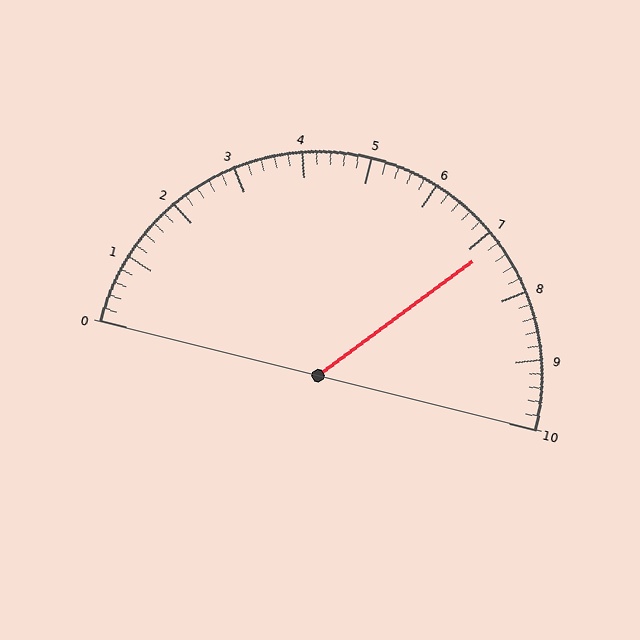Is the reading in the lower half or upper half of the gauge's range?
The reading is in the upper half of the range (0 to 10).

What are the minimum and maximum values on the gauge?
The gauge ranges from 0 to 10.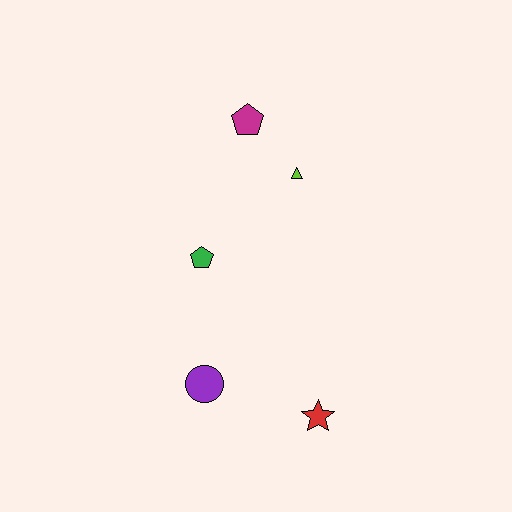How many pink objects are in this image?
There are no pink objects.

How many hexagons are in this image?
There are no hexagons.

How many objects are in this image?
There are 5 objects.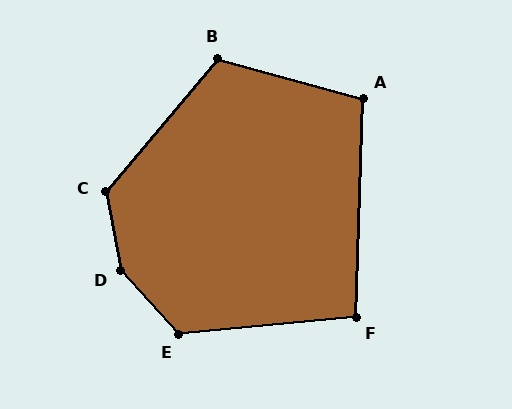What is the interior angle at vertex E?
Approximately 127 degrees (obtuse).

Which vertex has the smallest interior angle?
F, at approximately 97 degrees.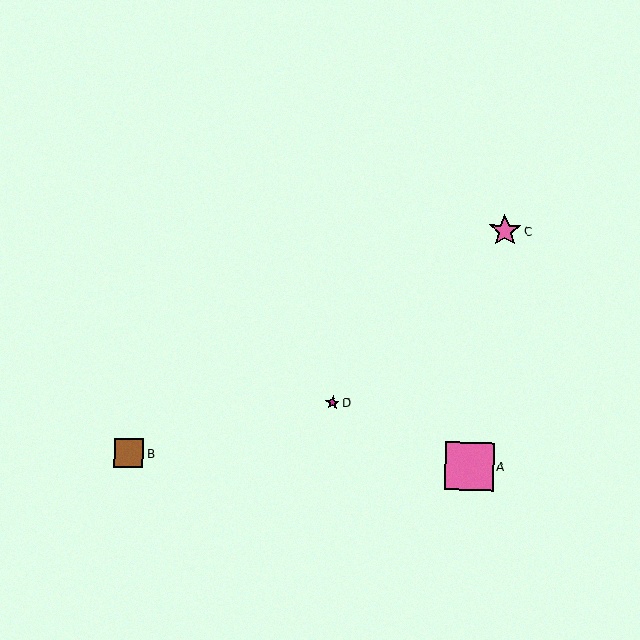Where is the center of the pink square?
The center of the pink square is at (469, 466).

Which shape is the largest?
The pink square (labeled A) is the largest.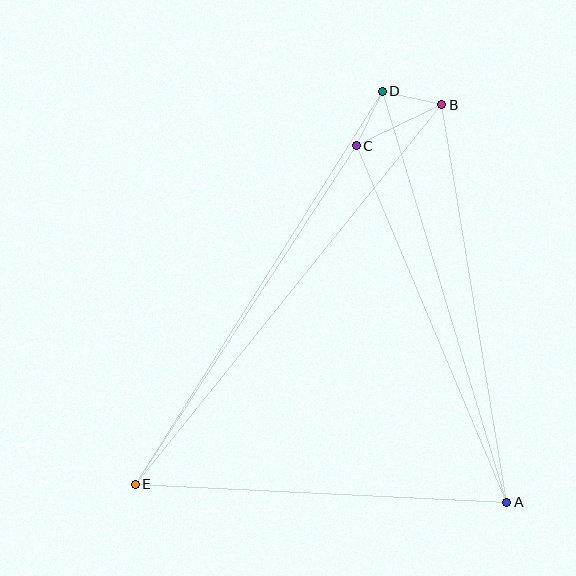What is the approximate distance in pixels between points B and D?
The distance between B and D is approximately 61 pixels.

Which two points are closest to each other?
Points C and D are closest to each other.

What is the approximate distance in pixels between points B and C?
The distance between B and C is approximately 95 pixels.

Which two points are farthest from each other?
Points B and E are farthest from each other.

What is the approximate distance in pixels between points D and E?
The distance between D and E is approximately 464 pixels.